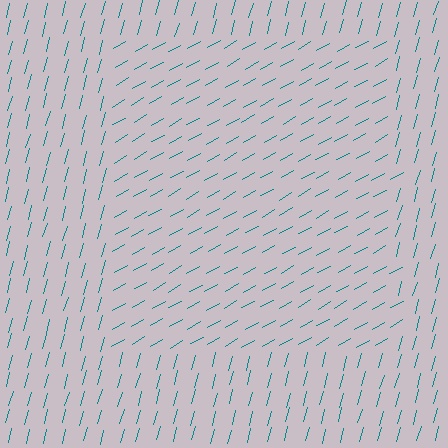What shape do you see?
I see a rectangle.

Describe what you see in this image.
The image is filled with small teal line segments. A rectangle region in the image has lines oriented differently from the surrounding lines, creating a visible texture boundary.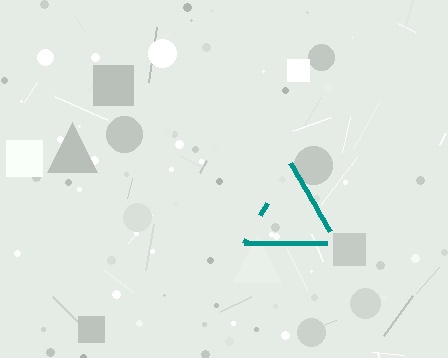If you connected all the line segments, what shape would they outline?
They would outline a triangle.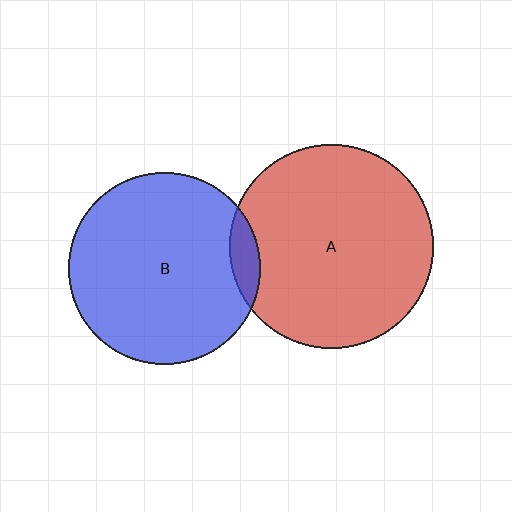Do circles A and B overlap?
Yes.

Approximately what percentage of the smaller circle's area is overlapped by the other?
Approximately 5%.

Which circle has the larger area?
Circle A (red).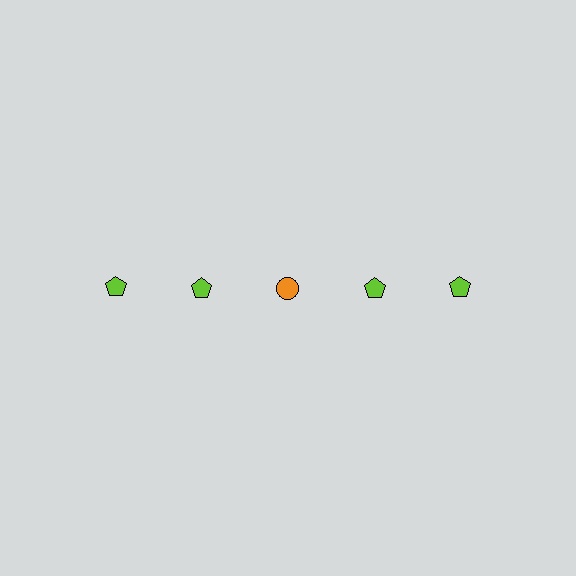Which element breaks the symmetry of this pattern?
The orange circle in the top row, center column breaks the symmetry. All other shapes are lime pentagons.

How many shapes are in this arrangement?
There are 5 shapes arranged in a grid pattern.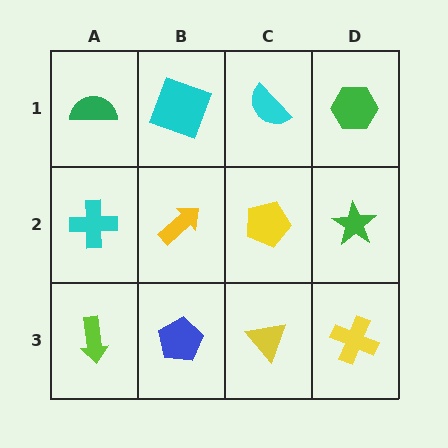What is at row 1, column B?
A cyan square.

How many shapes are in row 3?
4 shapes.